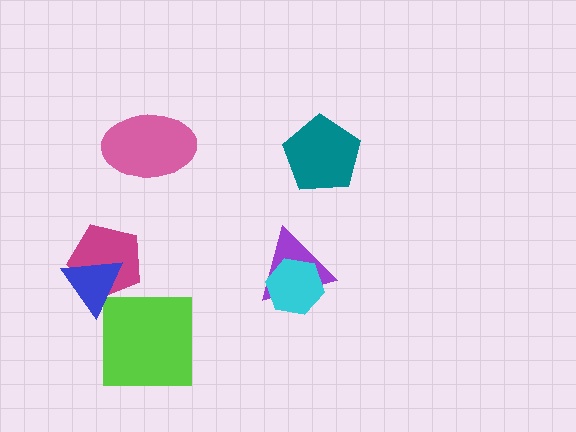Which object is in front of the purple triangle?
The cyan hexagon is in front of the purple triangle.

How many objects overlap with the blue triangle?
1 object overlaps with the blue triangle.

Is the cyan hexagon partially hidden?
No, no other shape covers it.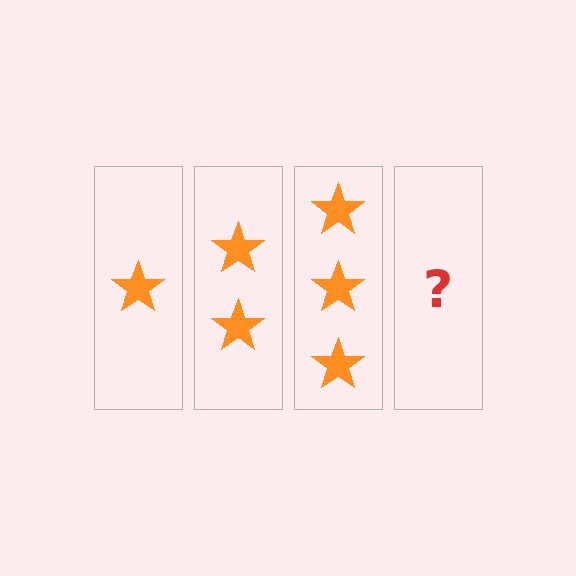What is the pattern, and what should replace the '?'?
The pattern is that each step adds one more star. The '?' should be 4 stars.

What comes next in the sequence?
The next element should be 4 stars.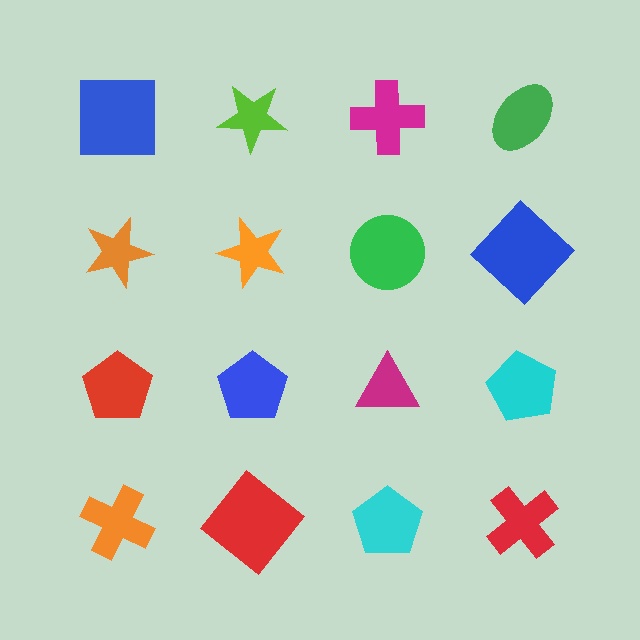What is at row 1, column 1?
A blue square.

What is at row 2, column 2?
An orange star.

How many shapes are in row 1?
4 shapes.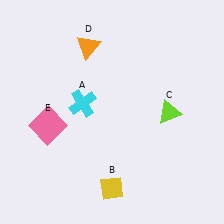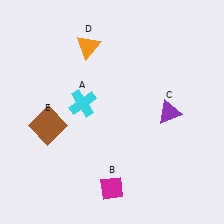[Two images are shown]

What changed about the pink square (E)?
In Image 1, E is pink. In Image 2, it changed to brown.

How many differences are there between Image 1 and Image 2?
There are 3 differences between the two images.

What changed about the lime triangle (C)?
In Image 1, C is lime. In Image 2, it changed to purple.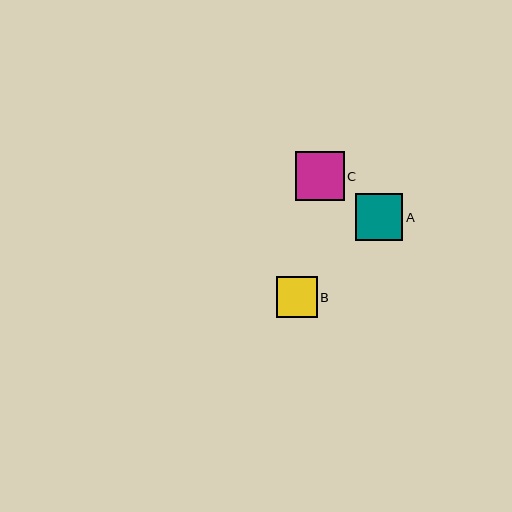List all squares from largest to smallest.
From largest to smallest: C, A, B.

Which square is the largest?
Square C is the largest with a size of approximately 49 pixels.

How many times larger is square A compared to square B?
Square A is approximately 1.2 times the size of square B.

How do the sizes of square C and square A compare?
Square C and square A are approximately the same size.